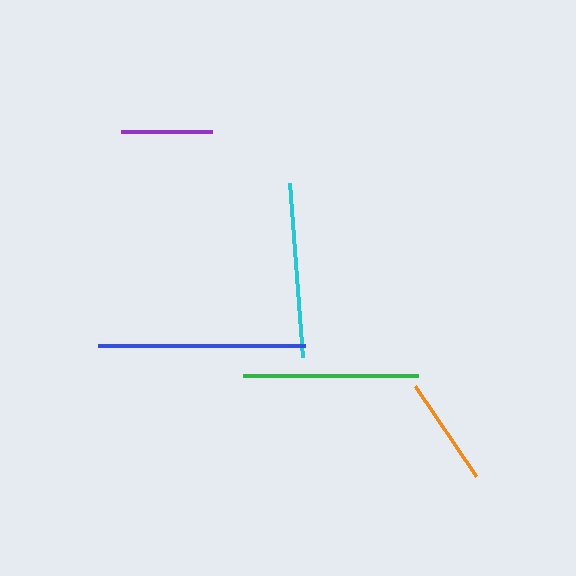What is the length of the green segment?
The green segment is approximately 175 pixels long.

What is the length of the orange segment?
The orange segment is approximately 109 pixels long.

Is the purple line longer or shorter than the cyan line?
The cyan line is longer than the purple line.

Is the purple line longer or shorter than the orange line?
The orange line is longer than the purple line.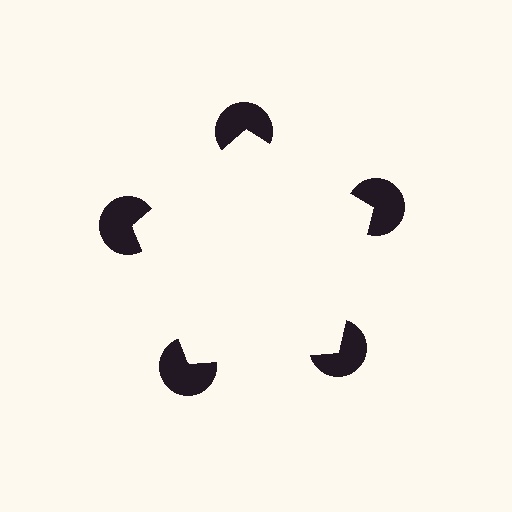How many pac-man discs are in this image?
There are 5 — one at each vertex of the illusory pentagon.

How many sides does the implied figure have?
5 sides.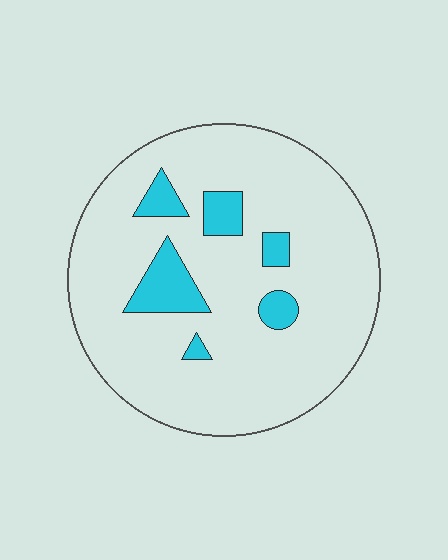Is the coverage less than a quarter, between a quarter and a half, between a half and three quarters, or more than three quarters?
Less than a quarter.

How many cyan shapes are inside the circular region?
6.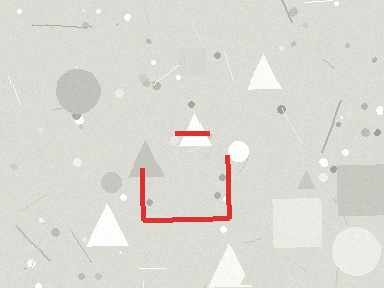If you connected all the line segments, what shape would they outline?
They would outline a square.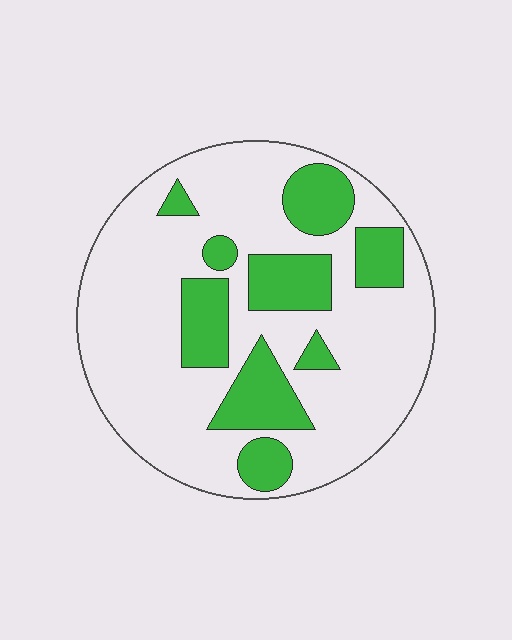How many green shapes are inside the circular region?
9.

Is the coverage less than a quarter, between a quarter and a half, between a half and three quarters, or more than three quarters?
Between a quarter and a half.